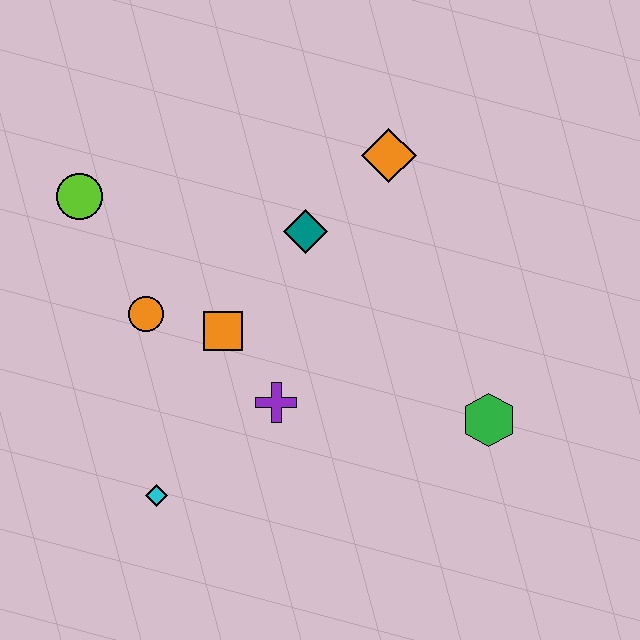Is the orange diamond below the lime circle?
No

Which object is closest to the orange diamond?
The teal diamond is closest to the orange diamond.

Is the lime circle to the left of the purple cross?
Yes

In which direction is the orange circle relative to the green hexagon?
The orange circle is to the left of the green hexagon.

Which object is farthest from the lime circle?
The green hexagon is farthest from the lime circle.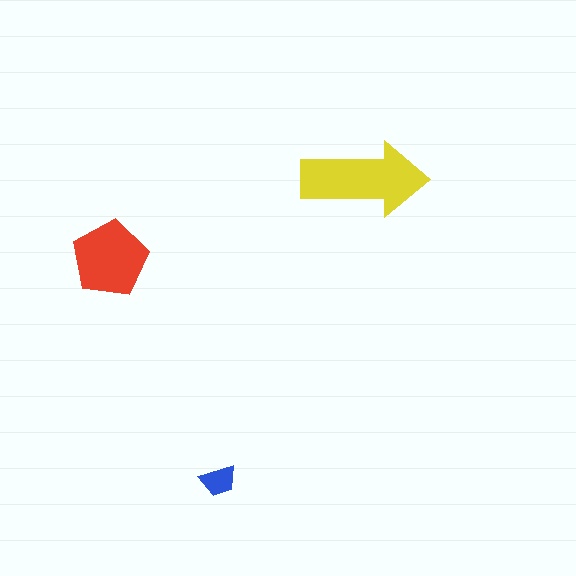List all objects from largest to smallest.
The yellow arrow, the red pentagon, the blue trapezoid.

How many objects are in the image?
There are 3 objects in the image.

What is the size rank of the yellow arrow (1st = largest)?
1st.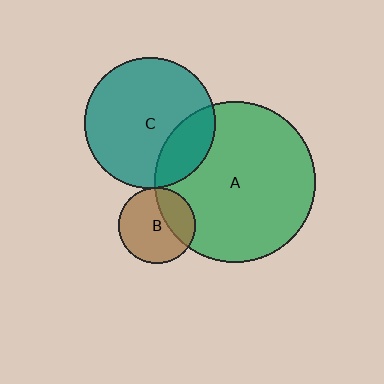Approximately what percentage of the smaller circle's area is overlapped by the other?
Approximately 20%.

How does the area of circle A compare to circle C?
Approximately 1.5 times.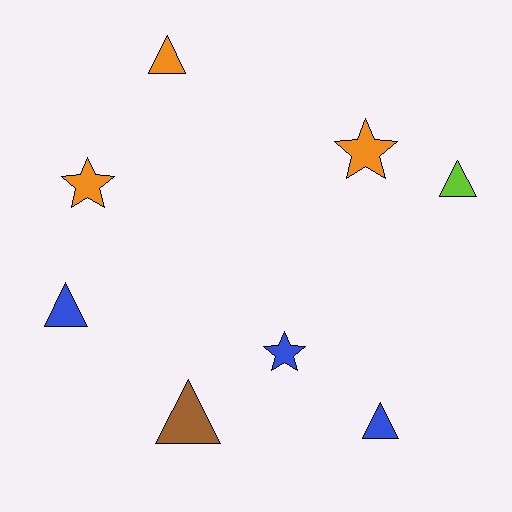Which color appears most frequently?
Orange, with 3 objects.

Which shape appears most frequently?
Triangle, with 5 objects.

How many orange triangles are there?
There is 1 orange triangle.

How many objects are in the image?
There are 8 objects.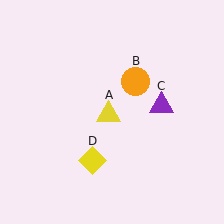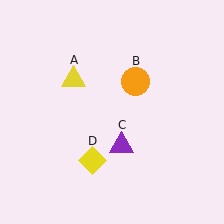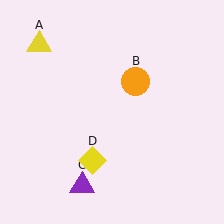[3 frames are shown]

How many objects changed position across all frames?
2 objects changed position: yellow triangle (object A), purple triangle (object C).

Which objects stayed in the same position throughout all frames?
Orange circle (object B) and yellow diamond (object D) remained stationary.